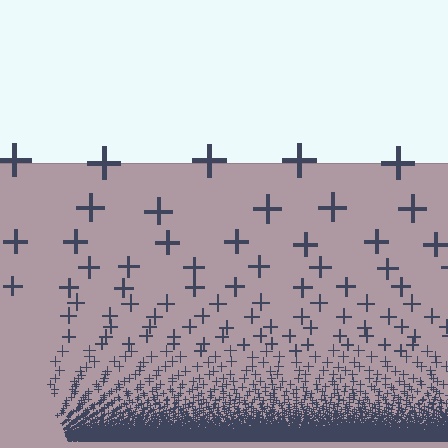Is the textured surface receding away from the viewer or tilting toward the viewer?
The surface appears to tilt toward the viewer. Texture elements get larger and sparser toward the top.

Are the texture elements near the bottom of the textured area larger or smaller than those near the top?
Smaller. The gradient is inverted — elements near the bottom are smaller and denser.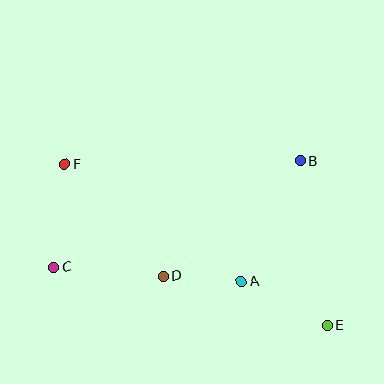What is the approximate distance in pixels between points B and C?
The distance between B and C is approximately 269 pixels.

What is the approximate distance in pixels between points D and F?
The distance between D and F is approximately 149 pixels.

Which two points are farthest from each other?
Points E and F are farthest from each other.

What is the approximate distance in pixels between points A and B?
The distance between A and B is approximately 135 pixels.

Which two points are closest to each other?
Points A and D are closest to each other.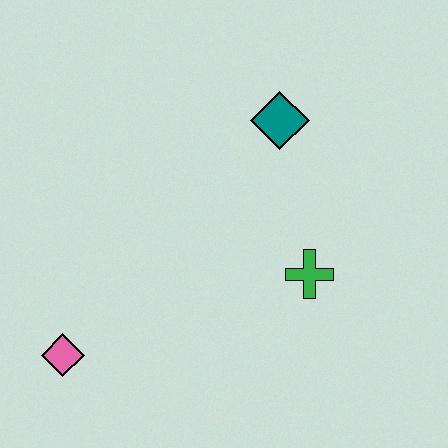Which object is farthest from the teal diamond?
The pink diamond is farthest from the teal diamond.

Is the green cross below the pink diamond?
No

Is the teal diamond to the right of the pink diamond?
Yes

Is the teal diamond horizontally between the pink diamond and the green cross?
Yes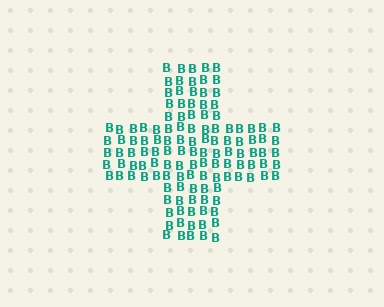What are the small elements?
The small elements are letter B's.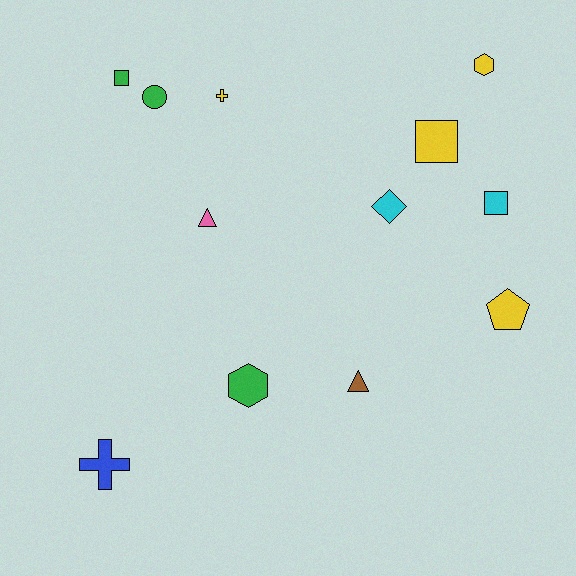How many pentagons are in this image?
There is 1 pentagon.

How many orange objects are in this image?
There are no orange objects.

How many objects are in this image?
There are 12 objects.